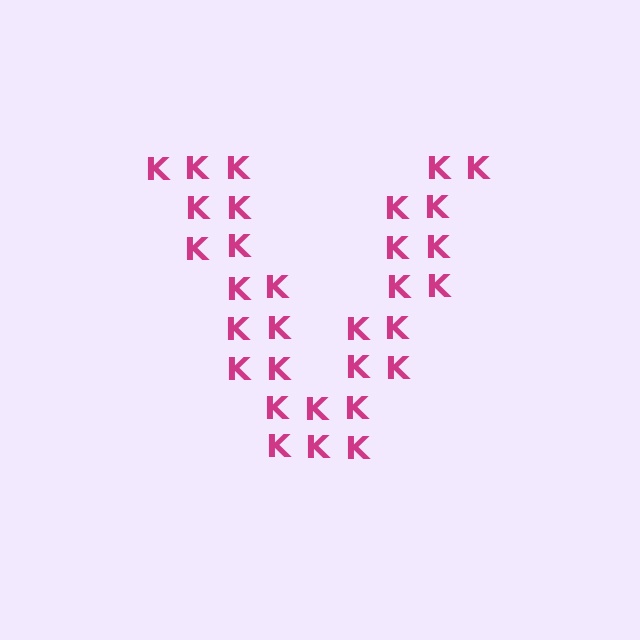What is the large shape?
The large shape is the letter V.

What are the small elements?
The small elements are letter K's.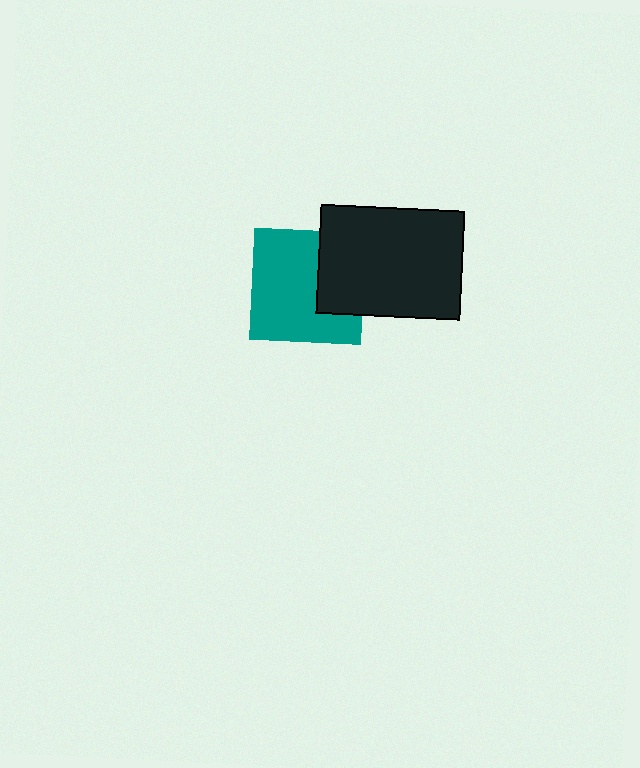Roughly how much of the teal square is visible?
Most of it is visible (roughly 69%).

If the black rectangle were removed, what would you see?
You would see the complete teal square.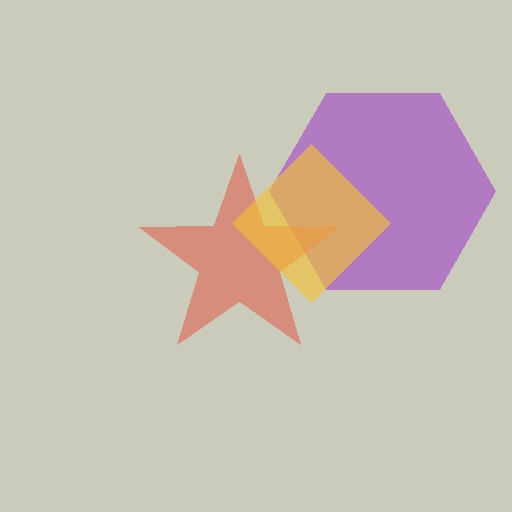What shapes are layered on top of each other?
The layered shapes are: a purple hexagon, a red star, a yellow diamond.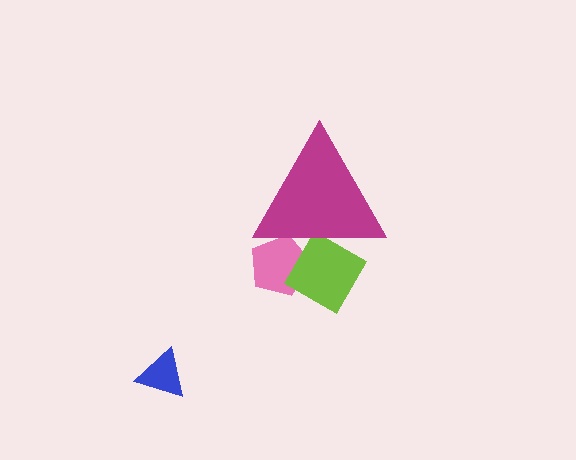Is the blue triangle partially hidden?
No, the blue triangle is fully visible.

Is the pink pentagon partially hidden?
Yes, the pink pentagon is partially hidden behind the magenta triangle.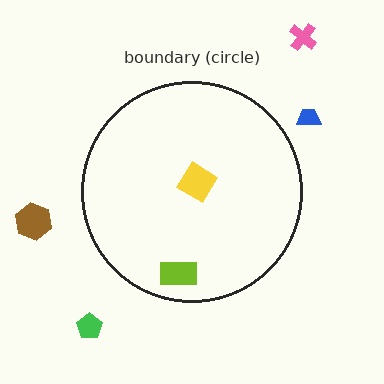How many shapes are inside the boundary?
2 inside, 4 outside.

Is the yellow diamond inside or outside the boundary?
Inside.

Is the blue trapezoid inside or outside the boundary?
Outside.